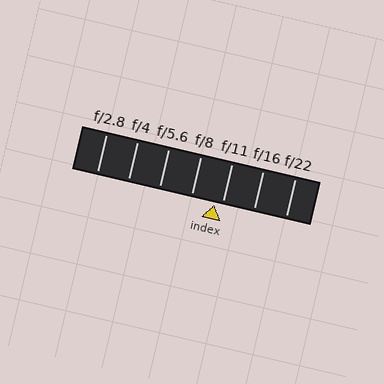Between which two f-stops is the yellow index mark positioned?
The index mark is between f/8 and f/11.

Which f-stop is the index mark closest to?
The index mark is closest to f/11.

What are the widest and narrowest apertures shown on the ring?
The widest aperture shown is f/2.8 and the narrowest is f/22.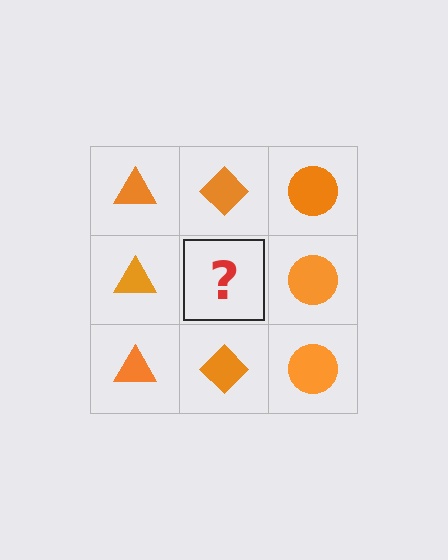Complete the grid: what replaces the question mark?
The question mark should be replaced with an orange diamond.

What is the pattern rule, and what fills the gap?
The rule is that each column has a consistent shape. The gap should be filled with an orange diamond.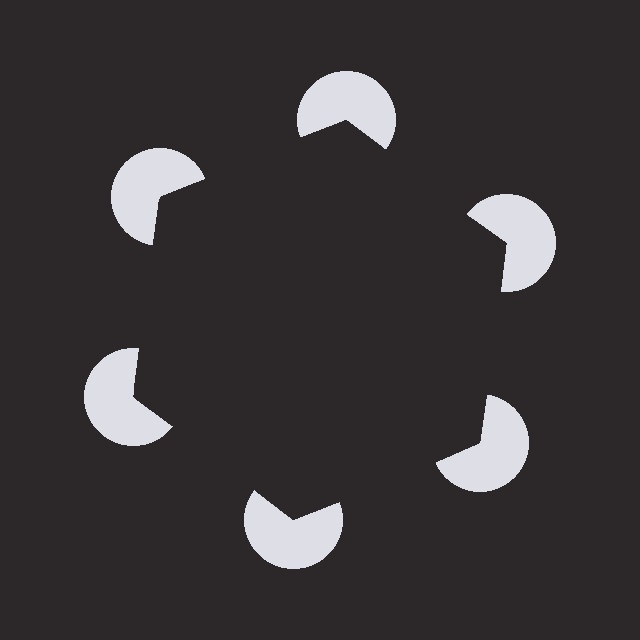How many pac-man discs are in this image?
There are 6 — one at each vertex of the illusory hexagon.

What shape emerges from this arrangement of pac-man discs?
An illusory hexagon — its edges are inferred from the aligned wedge cuts in the pac-man discs, not physically drawn.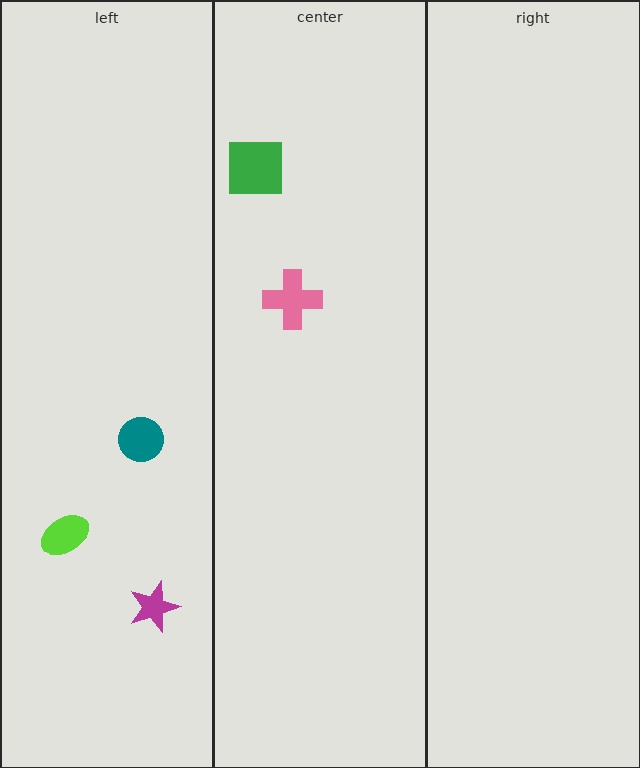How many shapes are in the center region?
2.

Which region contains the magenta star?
The left region.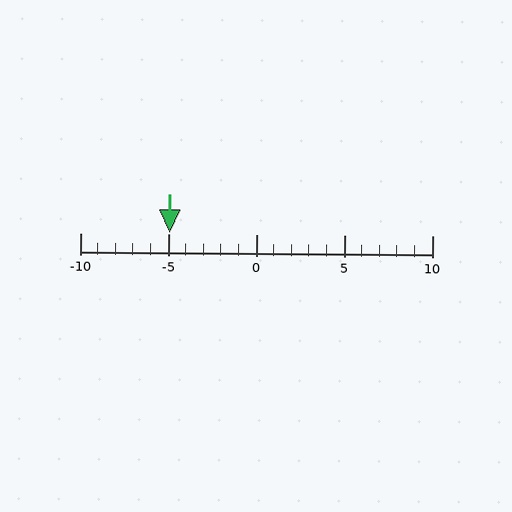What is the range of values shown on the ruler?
The ruler shows values from -10 to 10.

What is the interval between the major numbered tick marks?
The major tick marks are spaced 5 units apart.